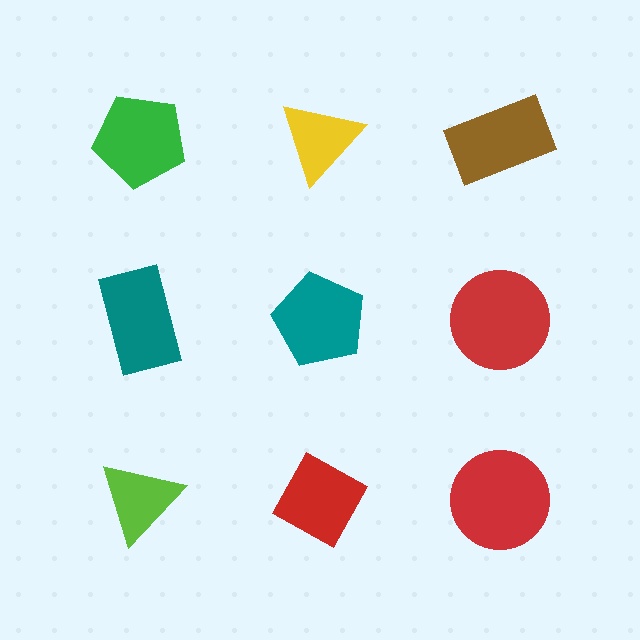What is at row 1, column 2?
A yellow triangle.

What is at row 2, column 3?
A red circle.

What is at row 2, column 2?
A teal pentagon.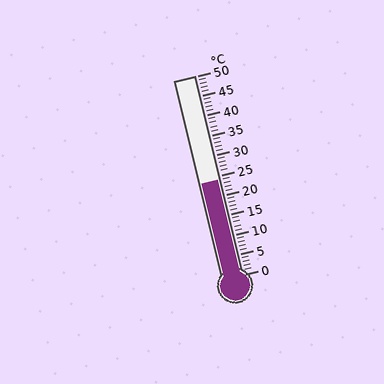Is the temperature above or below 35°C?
The temperature is below 35°C.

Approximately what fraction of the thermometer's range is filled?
The thermometer is filled to approximately 50% of its range.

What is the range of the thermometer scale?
The thermometer scale ranges from 0°C to 50°C.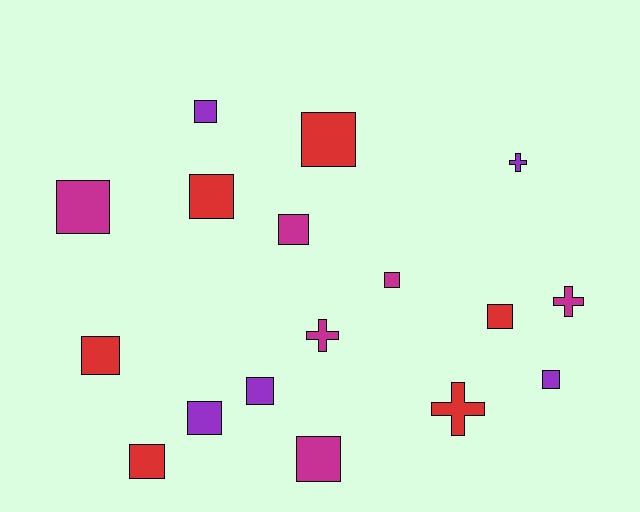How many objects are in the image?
There are 17 objects.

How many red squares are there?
There are 5 red squares.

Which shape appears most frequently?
Square, with 13 objects.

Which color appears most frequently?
Magenta, with 6 objects.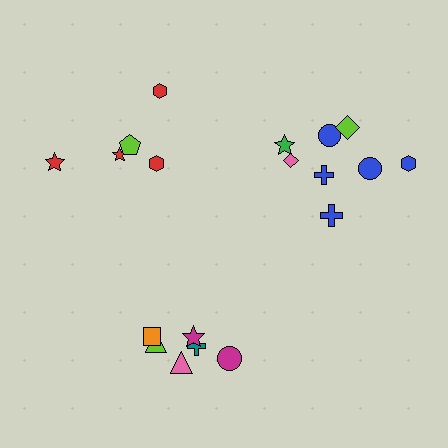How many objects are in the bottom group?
There are 6 objects.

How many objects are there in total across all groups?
There are 19 objects.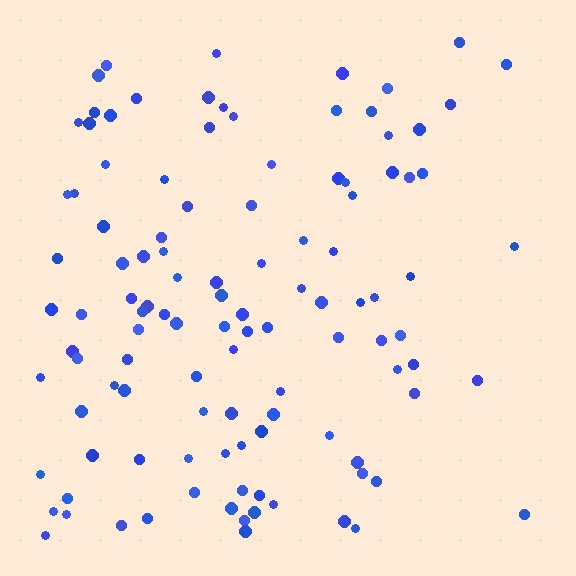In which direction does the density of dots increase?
From right to left, with the left side densest.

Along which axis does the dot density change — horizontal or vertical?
Horizontal.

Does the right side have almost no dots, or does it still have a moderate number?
Still a moderate number, just noticeably fewer than the left.